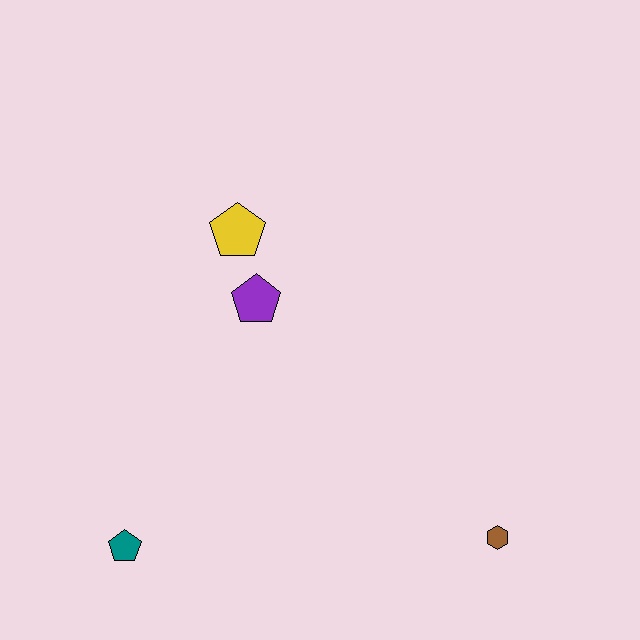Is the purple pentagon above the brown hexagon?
Yes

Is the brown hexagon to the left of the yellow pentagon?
No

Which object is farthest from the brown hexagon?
The yellow pentagon is farthest from the brown hexagon.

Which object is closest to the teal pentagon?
The purple pentagon is closest to the teal pentagon.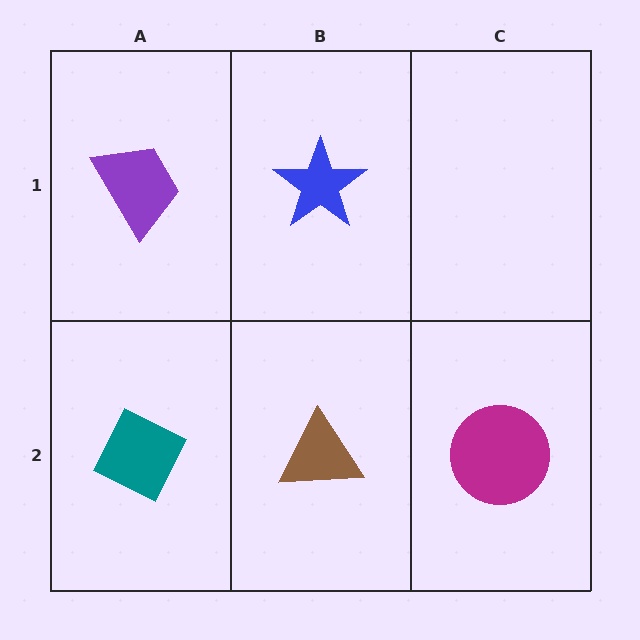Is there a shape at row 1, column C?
No, that cell is empty.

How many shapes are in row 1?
2 shapes.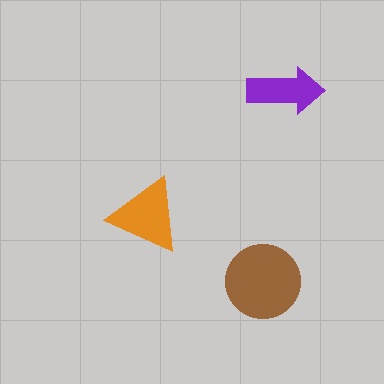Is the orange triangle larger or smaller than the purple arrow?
Larger.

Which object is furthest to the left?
The orange triangle is leftmost.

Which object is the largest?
The brown circle.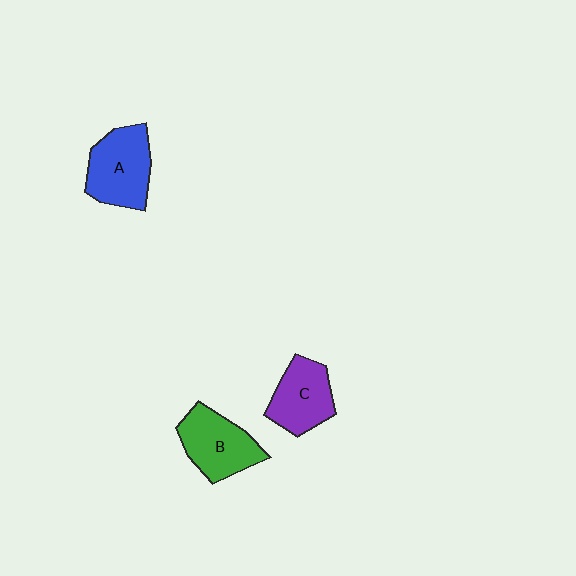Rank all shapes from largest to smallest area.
From largest to smallest: A (blue), B (green), C (purple).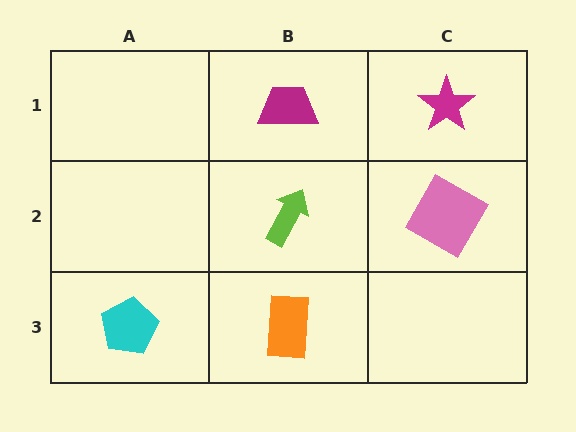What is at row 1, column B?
A magenta trapezoid.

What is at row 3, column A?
A cyan pentagon.